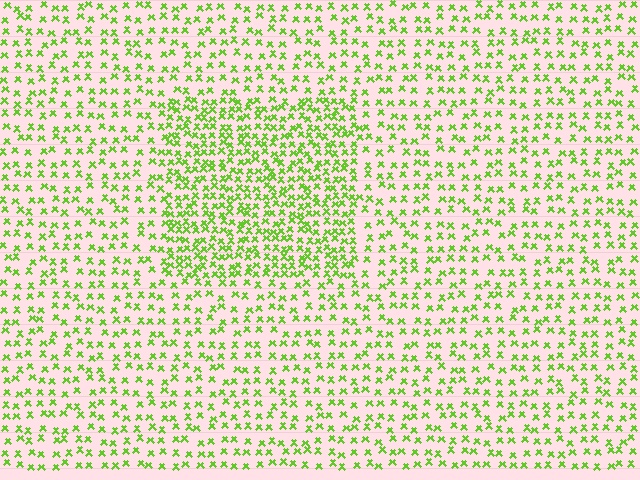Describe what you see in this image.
The image contains small lime elements arranged at two different densities. A rectangle-shaped region is visible where the elements are more densely packed than the surrounding area.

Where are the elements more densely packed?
The elements are more densely packed inside the rectangle boundary.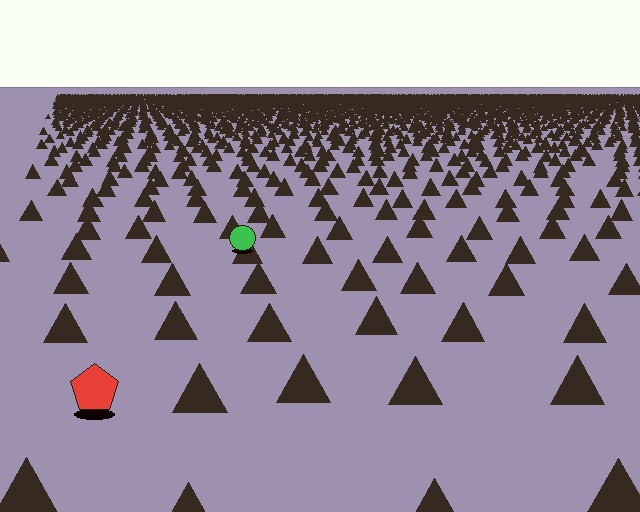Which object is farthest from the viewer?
The green circle is farthest from the viewer. It appears smaller and the ground texture around it is denser.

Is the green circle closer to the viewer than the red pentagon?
No. The red pentagon is closer — you can tell from the texture gradient: the ground texture is coarser near it.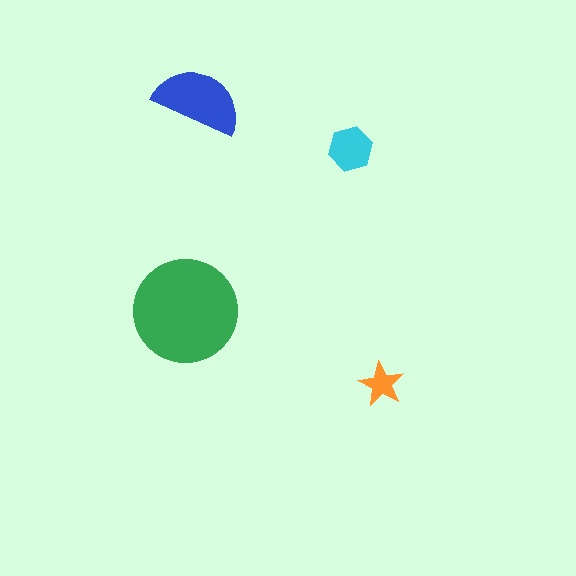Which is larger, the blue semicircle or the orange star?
The blue semicircle.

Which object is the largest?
The green circle.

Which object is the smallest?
The orange star.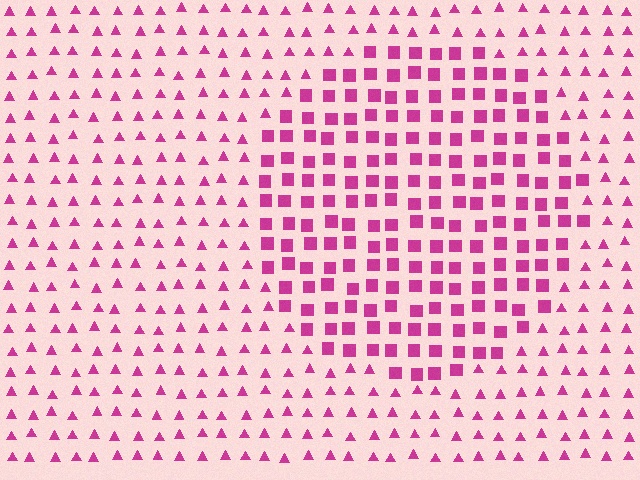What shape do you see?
I see a circle.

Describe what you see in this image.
The image is filled with small magenta elements arranged in a uniform grid. A circle-shaped region contains squares, while the surrounding area contains triangles. The boundary is defined purely by the change in element shape.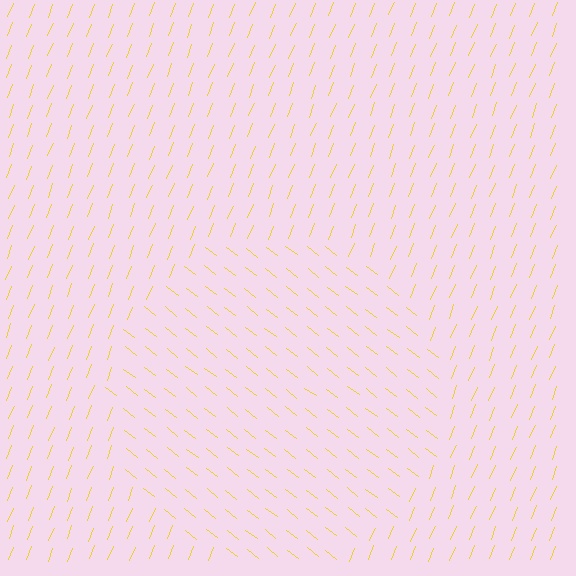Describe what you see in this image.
The image is filled with small yellow line segments. A circle region in the image has lines oriented differently from the surrounding lines, creating a visible texture boundary.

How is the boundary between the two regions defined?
The boundary is defined purely by a change in line orientation (approximately 74 degrees difference). All lines are the same color and thickness.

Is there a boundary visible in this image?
Yes, there is a texture boundary formed by a change in line orientation.